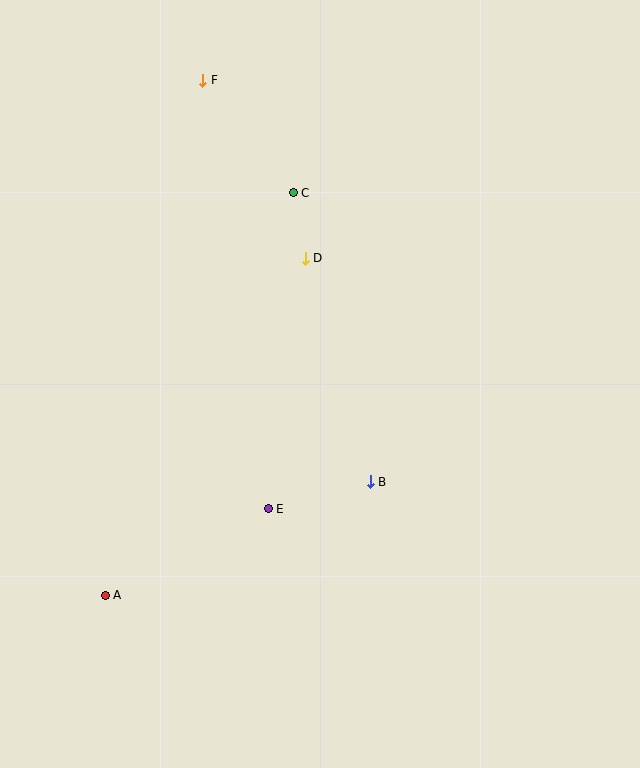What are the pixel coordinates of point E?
Point E is at (268, 509).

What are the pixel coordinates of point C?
Point C is at (293, 193).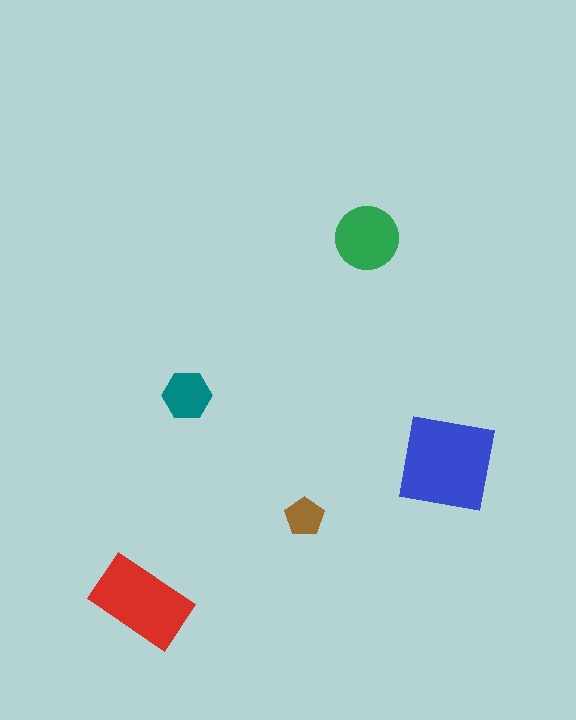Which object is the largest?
The blue square.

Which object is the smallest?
The brown pentagon.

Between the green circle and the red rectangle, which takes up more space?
The red rectangle.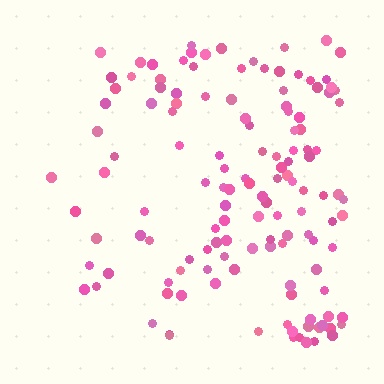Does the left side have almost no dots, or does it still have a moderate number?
Still a moderate number, just noticeably fewer than the right.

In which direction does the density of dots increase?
From left to right, with the right side densest.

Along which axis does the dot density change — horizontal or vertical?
Horizontal.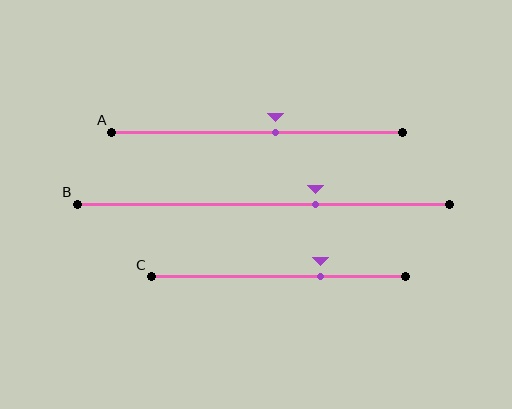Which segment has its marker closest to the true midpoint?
Segment A has its marker closest to the true midpoint.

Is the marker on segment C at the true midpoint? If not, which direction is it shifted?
No, the marker on segment C is shifted to the right by about 17% of the segment length.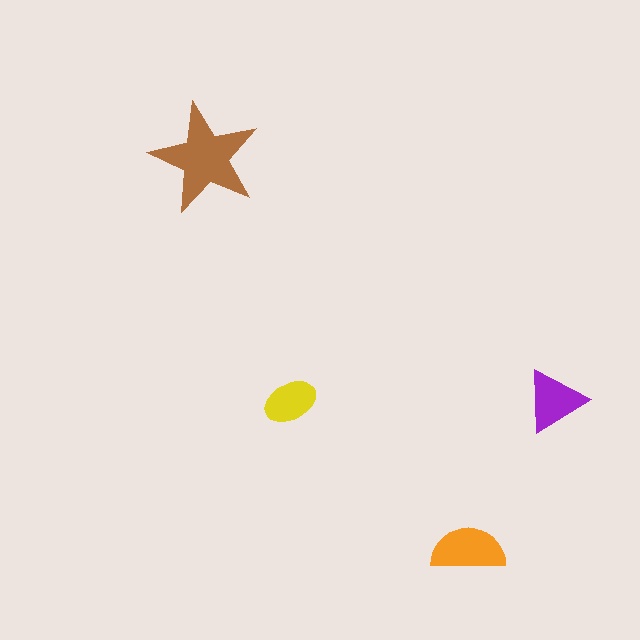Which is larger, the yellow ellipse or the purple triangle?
The purple triangle.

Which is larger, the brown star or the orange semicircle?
The brown star.